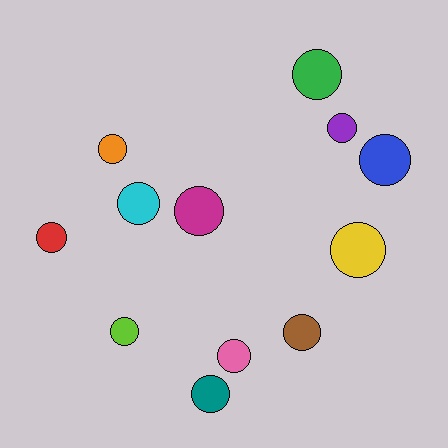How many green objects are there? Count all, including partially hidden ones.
There is 1 green object.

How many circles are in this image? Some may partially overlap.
There are 12 circles.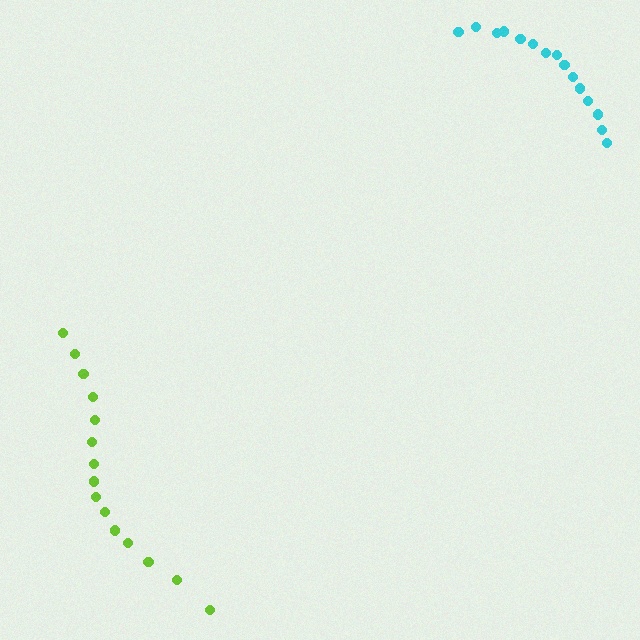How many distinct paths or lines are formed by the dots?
There are 2 distinct paths.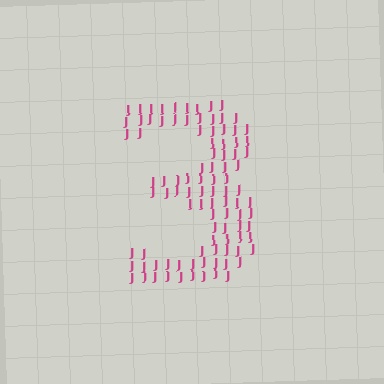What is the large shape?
The large shape is the digit 3.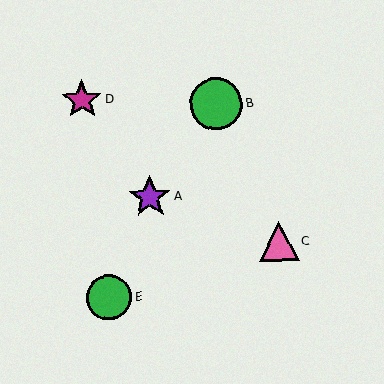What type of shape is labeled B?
Shape B is a green circle.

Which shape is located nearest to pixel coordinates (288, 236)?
The pink triangle (labeled C) at (279, 241) is nearest to that location.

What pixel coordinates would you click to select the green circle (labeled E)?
Click at (109, 297) to select the green circle E.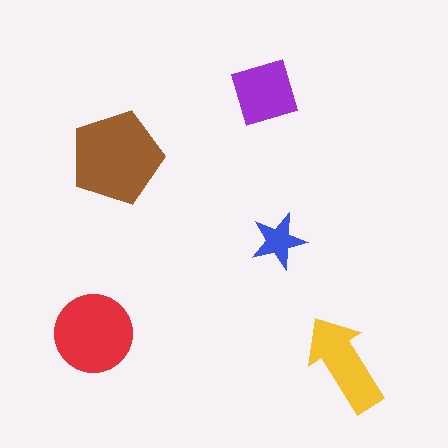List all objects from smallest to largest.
The blue star, the purple diamond, the yellow arrow, the red circle, the brown pentagon.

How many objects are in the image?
There are 5 objects in the image.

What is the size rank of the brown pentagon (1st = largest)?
1st.